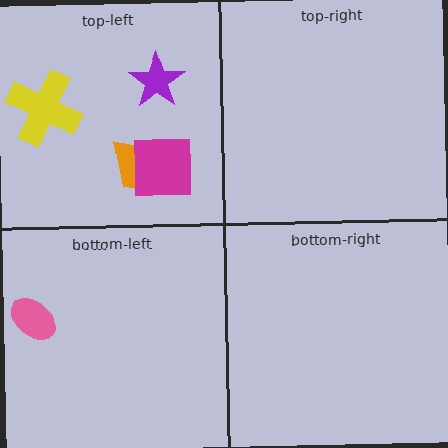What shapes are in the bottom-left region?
The pink ellipse.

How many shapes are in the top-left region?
4.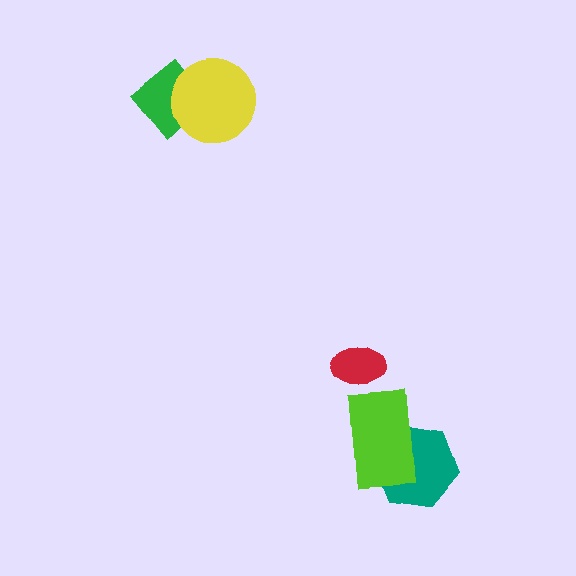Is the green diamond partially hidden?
Yes, it is partially covered by another shape.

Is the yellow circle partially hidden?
No, no other shape covers it.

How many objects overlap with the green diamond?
1 object overlaps with the green diamond.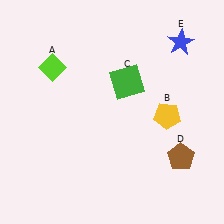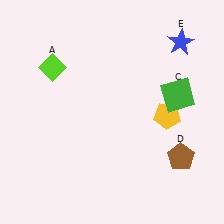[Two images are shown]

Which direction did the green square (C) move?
The green square (C) moved right.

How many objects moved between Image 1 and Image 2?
1 object moved between the two images.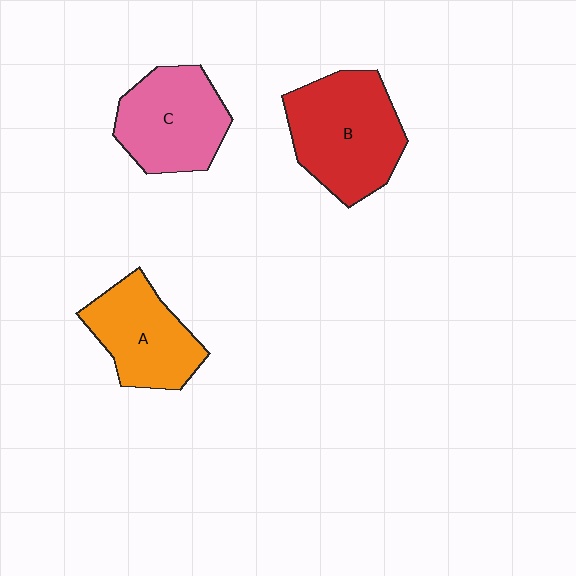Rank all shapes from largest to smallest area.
From largest to smallest: B (red), C (pink), A (orange).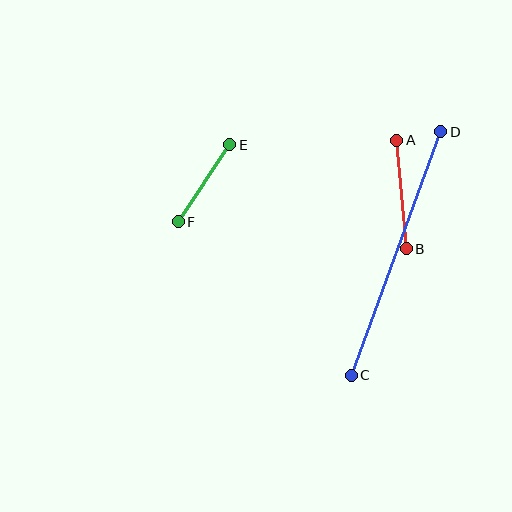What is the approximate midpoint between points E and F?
The midpoint is at approximately (204, 183) pixels.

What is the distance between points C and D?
The distance is approximately 260 pixels.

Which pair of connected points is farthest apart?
Points C and D are farthest apart.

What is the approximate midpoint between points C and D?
The midpoint is at approximately (396, 254) pixels.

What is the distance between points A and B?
The distance is approximately 109 pixels.